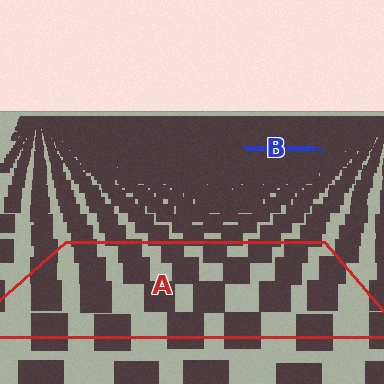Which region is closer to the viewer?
Region A is closer. The texture elements there are larger and more spread out.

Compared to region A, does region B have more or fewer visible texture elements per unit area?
Region B has more texture elements per unit area — they are packed more densely because it is farther away.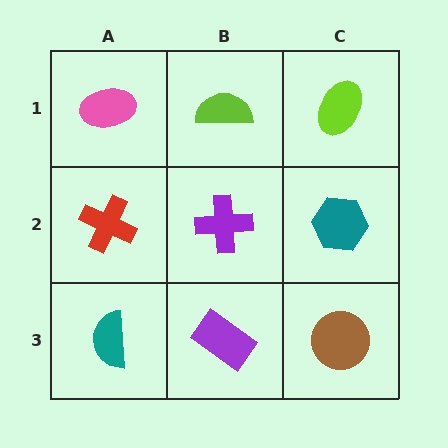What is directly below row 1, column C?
A teal hexagon.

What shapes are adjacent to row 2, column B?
A lime semicircle (row 1, column B), a purple rectangle (row 3, column B), a red cross (row 2, column A), a teal hexagon (row 2, column C).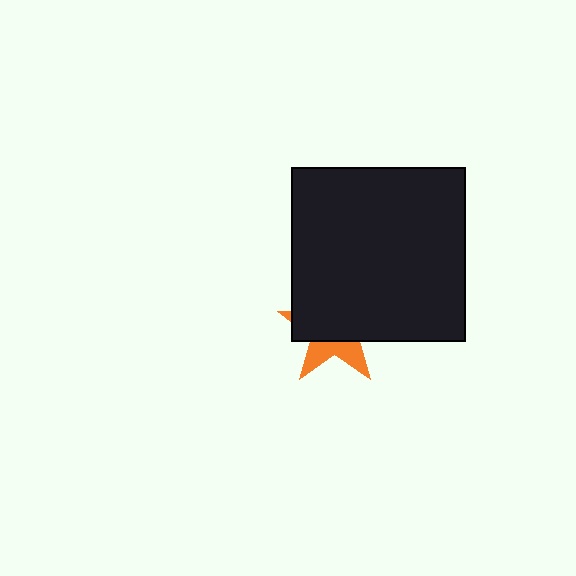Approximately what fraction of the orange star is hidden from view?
Roughly 65% of the orange star is hidden behind the black square.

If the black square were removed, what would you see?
You would see the complete orange star.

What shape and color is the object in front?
The object in front is a black square.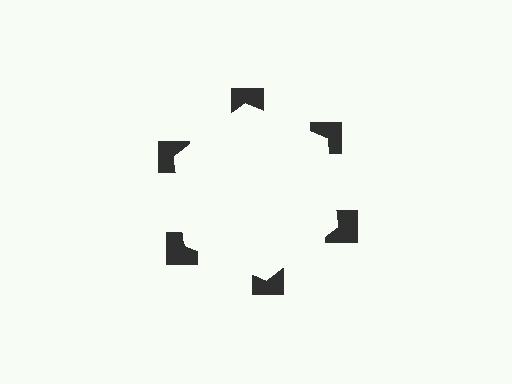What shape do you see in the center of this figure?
An illusory hexagon — its edges are inferred from the aligned wedge cuts in the notched squares, not physically drawn.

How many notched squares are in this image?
There are 6 — one at each vertex of the illusory hexagon.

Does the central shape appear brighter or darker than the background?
It typically appears slightly brighter than the background, even though no actual brightness change is drawn.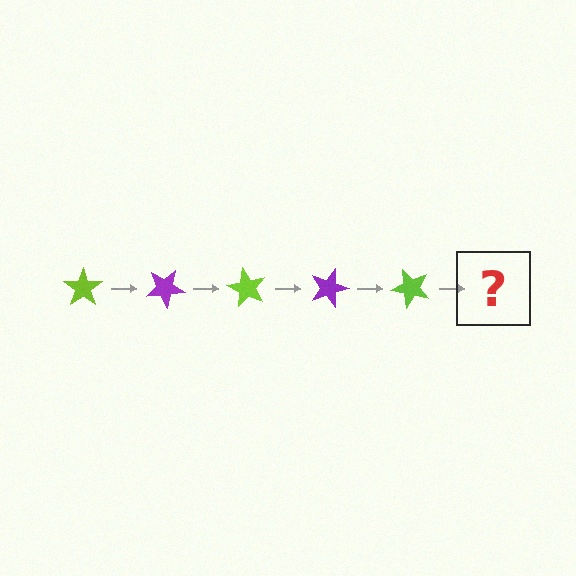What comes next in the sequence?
The next element should be a purple star, rotated 150 degrees from the start.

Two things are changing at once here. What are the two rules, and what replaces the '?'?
The two rules are that it rotates 30 degrees each step and the color cycles through lime and purple. The '?' should be a purple star, rotated 150 degrees from the start.